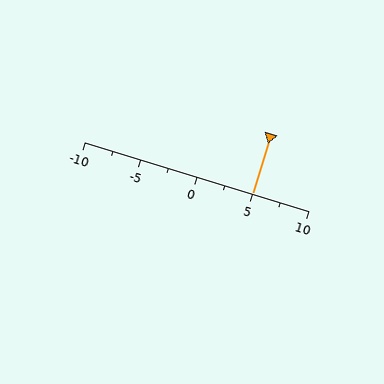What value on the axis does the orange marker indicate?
The marker indicates approximately 5.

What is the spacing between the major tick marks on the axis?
The major ticks are spaced 5 apart.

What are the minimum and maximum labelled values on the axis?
The axis runs from -10 to 10.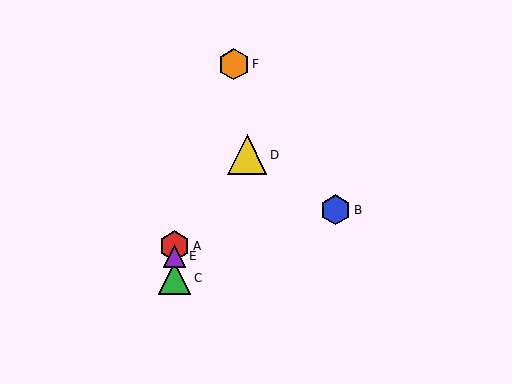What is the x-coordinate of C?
Object C is at x≈175.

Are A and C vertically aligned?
Yes, both are at x≈175.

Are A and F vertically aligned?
No, A is at x≈175 and F is at x≈234.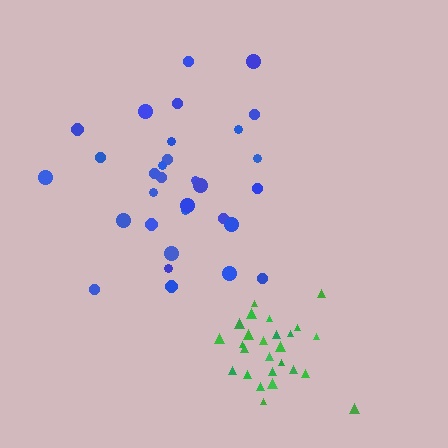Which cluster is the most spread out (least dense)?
Blue.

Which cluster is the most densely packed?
Green.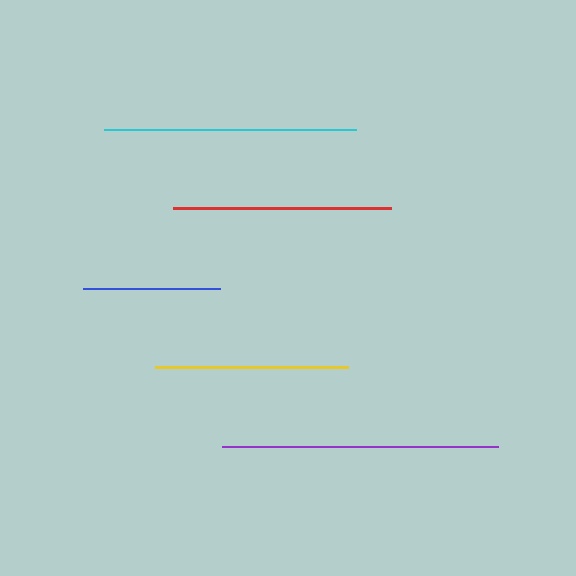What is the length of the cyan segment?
The cyan segment is approximately 252 pixels long.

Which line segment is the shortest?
The blue line is the shortest at approximately 137 pixels.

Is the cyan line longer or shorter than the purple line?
The purple line is longer than the cyan line.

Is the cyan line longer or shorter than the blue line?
The cyan line is longer than the blue line.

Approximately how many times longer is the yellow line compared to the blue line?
The yellow line is approximately 1.4 times the length of the blue line.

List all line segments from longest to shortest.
From longest to shortest: purple, cyan, red, yellow, blue.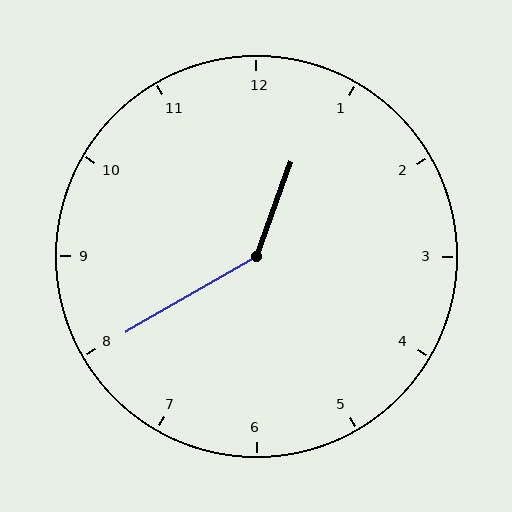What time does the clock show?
12:40.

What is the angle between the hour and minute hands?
Approximately 140 degrees.